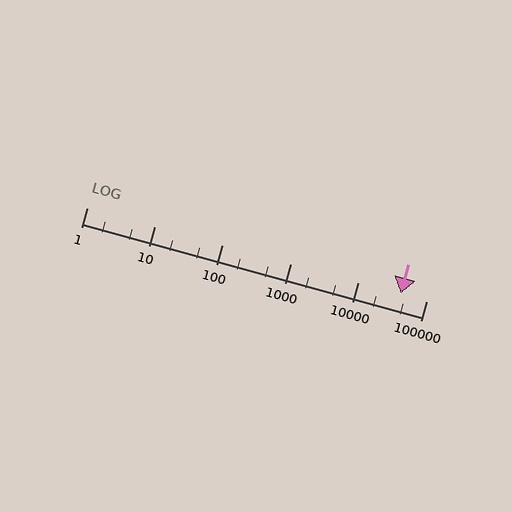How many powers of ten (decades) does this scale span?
The scale spans 5 decades, from 1 to 100000.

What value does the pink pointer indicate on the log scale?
The pointer indicates approximately 42000.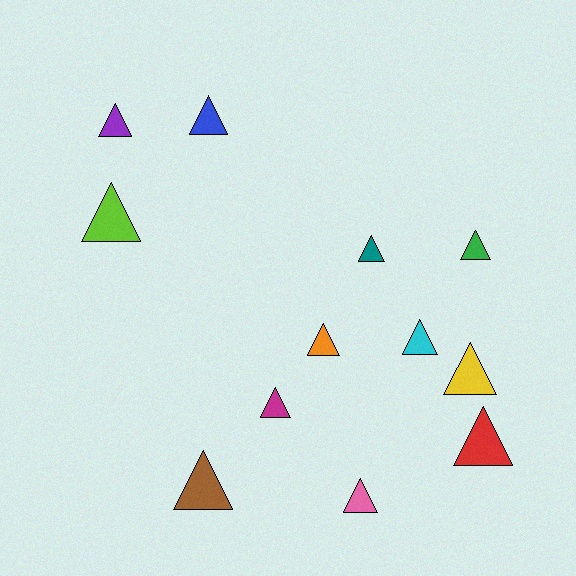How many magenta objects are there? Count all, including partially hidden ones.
There is 1 magenta object.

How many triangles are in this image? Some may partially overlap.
There are 12 triangles.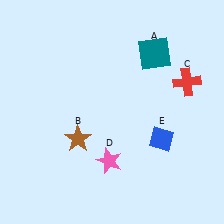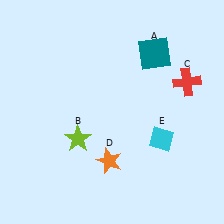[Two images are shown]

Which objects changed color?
B changed from brown to lime. D changed from pink to orange. E changed from blue to cyan.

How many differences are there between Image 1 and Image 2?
There are 3 differences between the two images.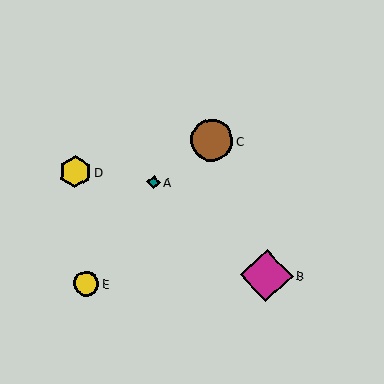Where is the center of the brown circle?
The center of the brown circle is at (212, 140).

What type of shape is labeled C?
Shape C is a brown circle.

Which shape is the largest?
The magenta diamond (labeled B) is the largest.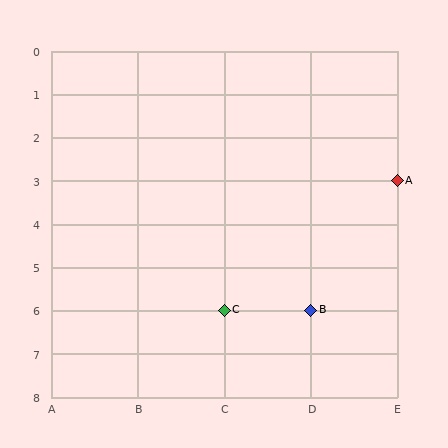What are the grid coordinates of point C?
Point C is at grid coordinates (C, 6).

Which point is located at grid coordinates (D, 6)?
Point B is at (D, 6).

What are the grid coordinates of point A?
Point A is at grid coordinates (E, 3).